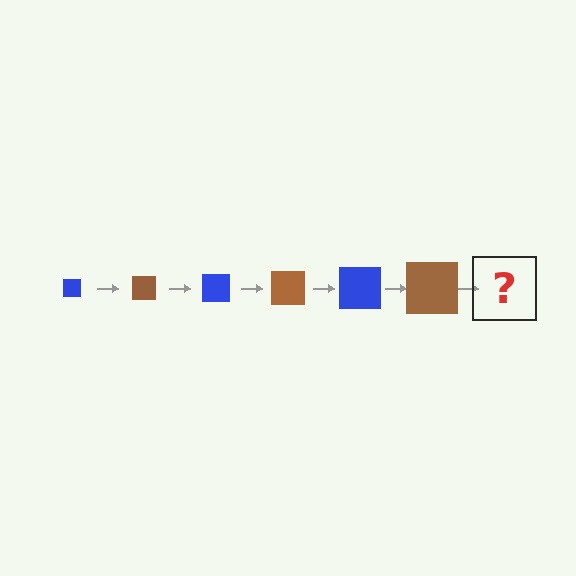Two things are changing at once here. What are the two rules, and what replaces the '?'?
The two rules are that the square grows larger each step and the color cycles through blue and brown. The '?' should be a blue square, larger than the previous one.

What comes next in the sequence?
The next element should be a blue square, larger than the previous one.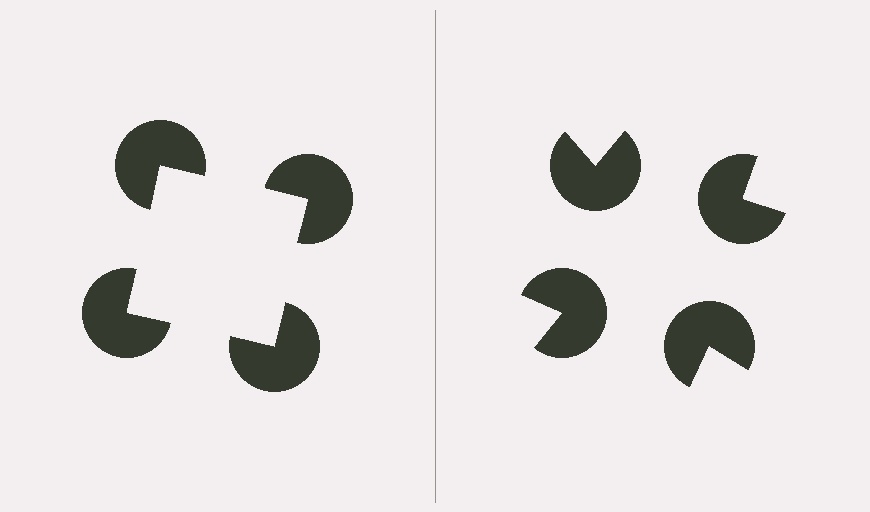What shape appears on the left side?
An illusory square.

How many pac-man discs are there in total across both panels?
8 — 4 on each side.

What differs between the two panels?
The pac-man discs are positioned identically on both sides; only the wedge orientations differ. On the left they align to a square; on the right they are misaligned.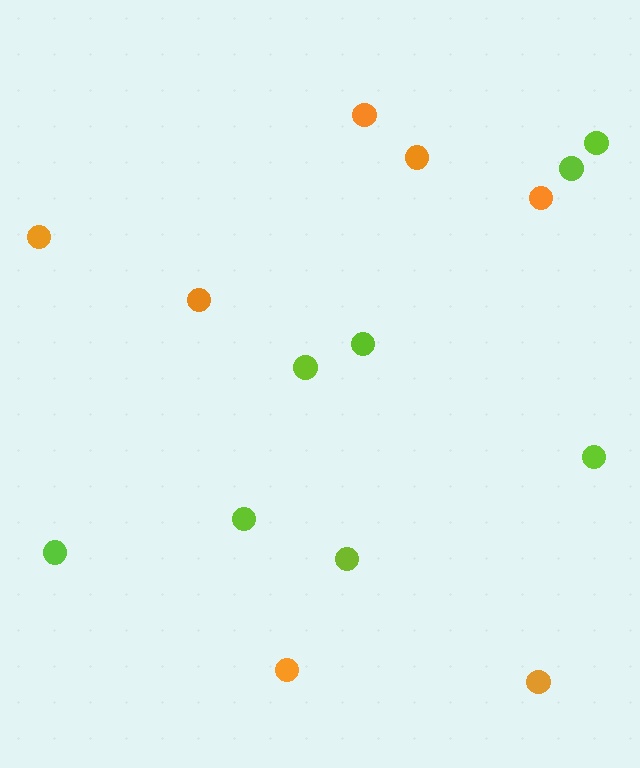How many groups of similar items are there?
There are 2 groups: one group of lime circles (8) and one group of orange circles (7).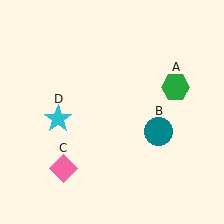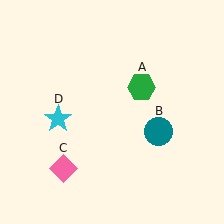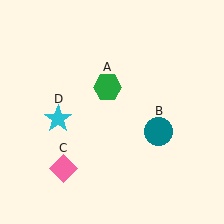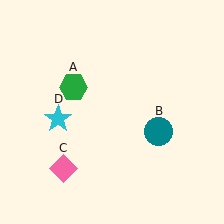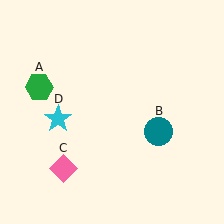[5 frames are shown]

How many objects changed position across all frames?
1 object changed position: green hexagon (object A).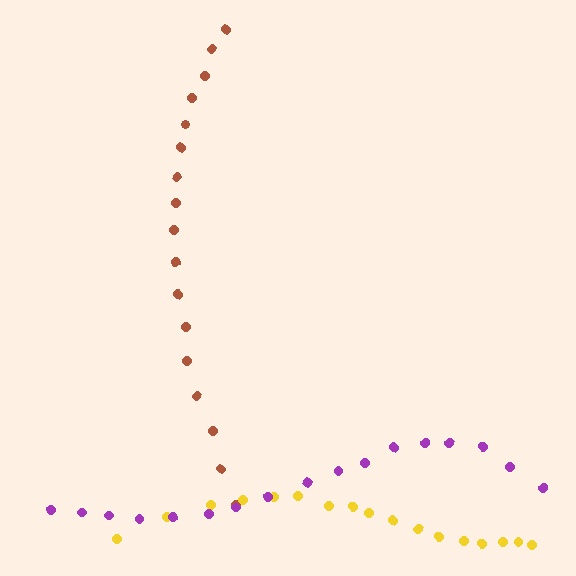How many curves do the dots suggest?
There are 3 distinct paths.